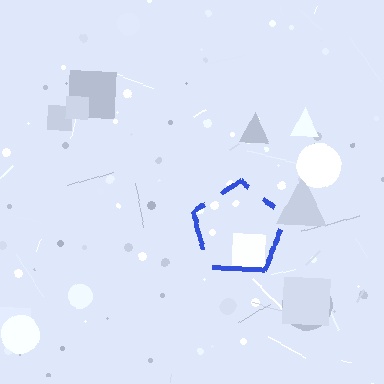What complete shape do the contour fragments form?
The contour fragments form a pentagon.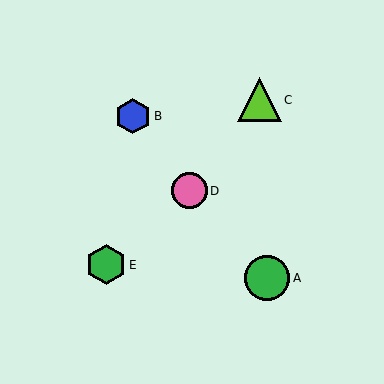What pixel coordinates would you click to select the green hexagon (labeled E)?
Click at (106, 265) to select the green hexagon E.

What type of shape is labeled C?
Shape C is a lime triangle.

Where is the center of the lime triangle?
The center of the lime triangle is at (259, 100).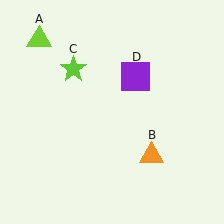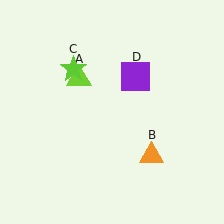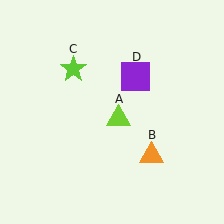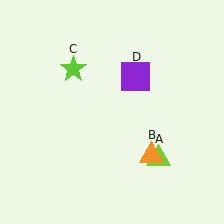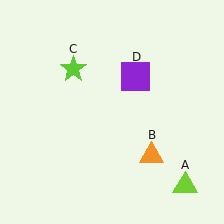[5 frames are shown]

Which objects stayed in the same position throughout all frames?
Orange triangle (object B) and lime star (object C) and purple square (object D) remained stationary.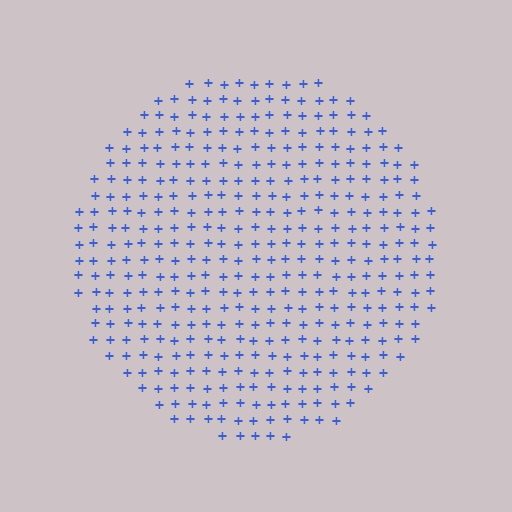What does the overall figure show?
The overall figure shows a circle.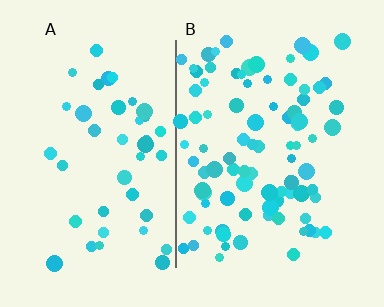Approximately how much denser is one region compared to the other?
Approximately 2.2× — region B over region A.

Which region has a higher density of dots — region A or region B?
B (the right).